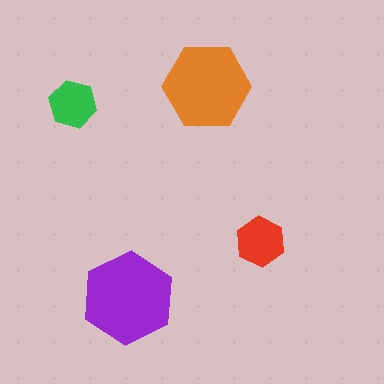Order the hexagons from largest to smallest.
the purple one, the orange one, the red one, the green one.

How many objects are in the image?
There are 4 objects in the image.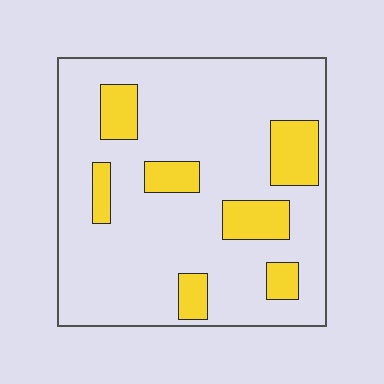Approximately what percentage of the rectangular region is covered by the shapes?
Approximately 20%.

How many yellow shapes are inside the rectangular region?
7.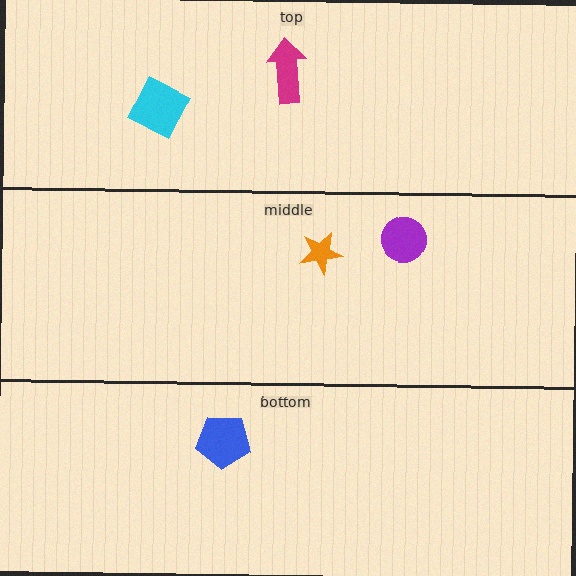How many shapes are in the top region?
2.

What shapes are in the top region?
The magenta arrow, the cyan square.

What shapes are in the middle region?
The purple circle, the orange star.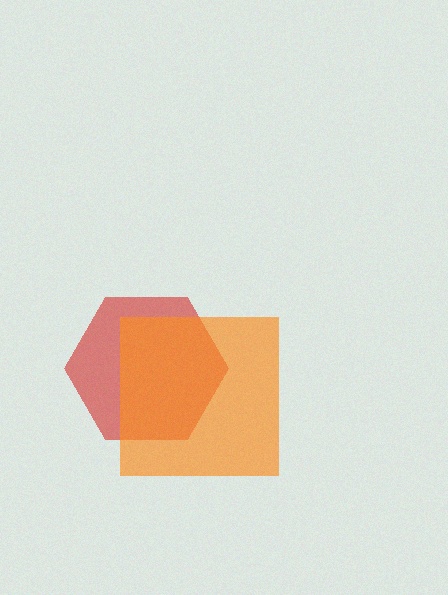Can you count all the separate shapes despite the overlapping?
Yes, there are 2 separate shapes.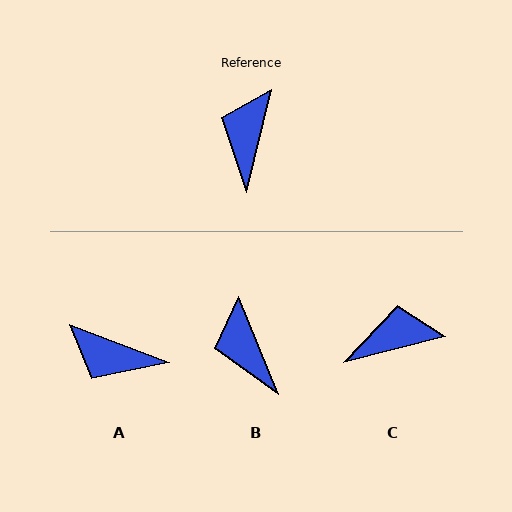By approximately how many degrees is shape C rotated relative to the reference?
Approximately 62 degrees clockwise.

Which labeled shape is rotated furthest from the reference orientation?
A, about 83 degrees away.